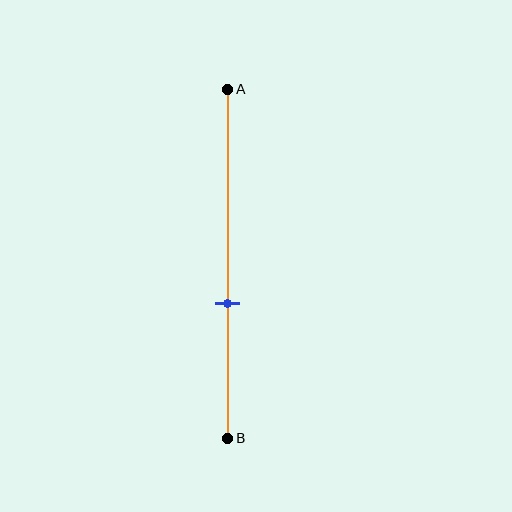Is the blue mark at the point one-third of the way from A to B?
No, the mark is at about 60% from A, not at the 33% one-third point.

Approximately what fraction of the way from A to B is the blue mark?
The blue mark is approximately 60% of the way from A to B.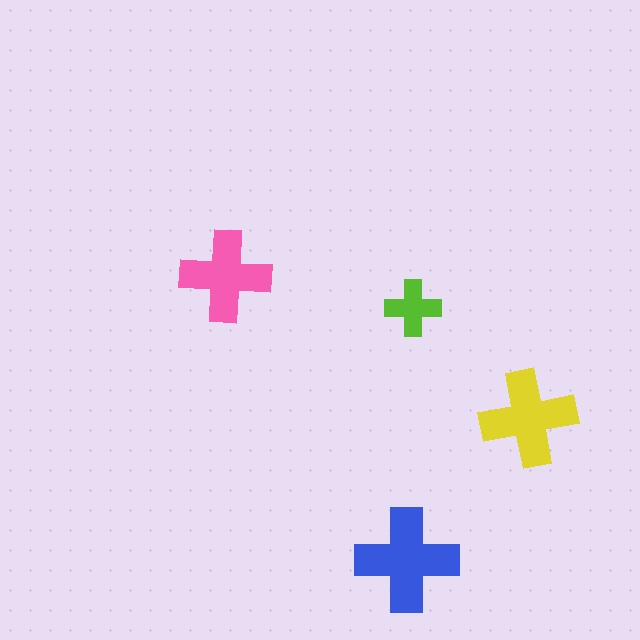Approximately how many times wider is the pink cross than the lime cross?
About 1.5 times wider.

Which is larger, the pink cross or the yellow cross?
The yellow one.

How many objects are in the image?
There are 4 objects in the image.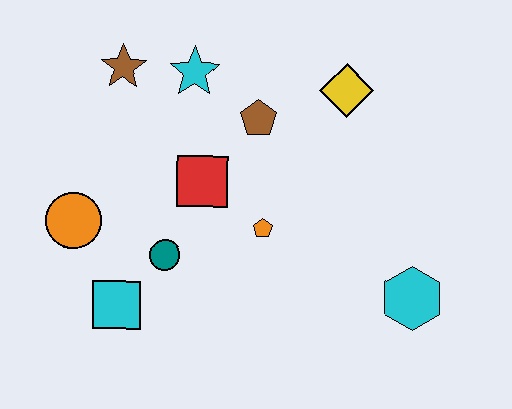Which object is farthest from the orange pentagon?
The brown star is farthest from the orange pentagon.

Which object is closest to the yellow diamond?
The brown pentagon is closest to the yellow diamond.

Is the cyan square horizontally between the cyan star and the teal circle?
No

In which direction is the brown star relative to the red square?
The brown star is above the red square.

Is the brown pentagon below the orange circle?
No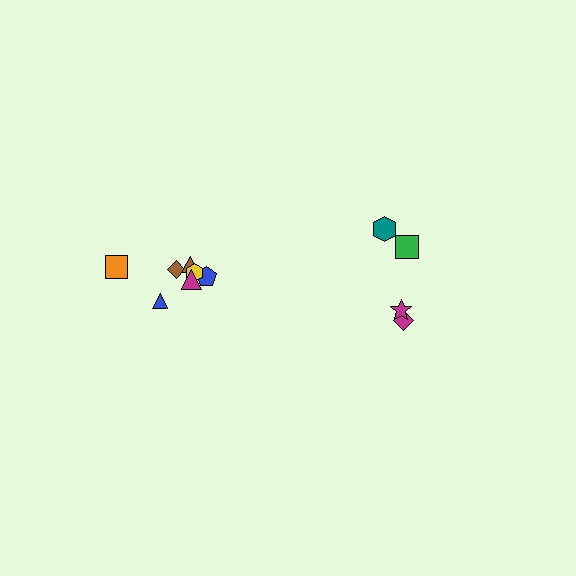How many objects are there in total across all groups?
There are 12 objects.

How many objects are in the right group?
There are 5 objects.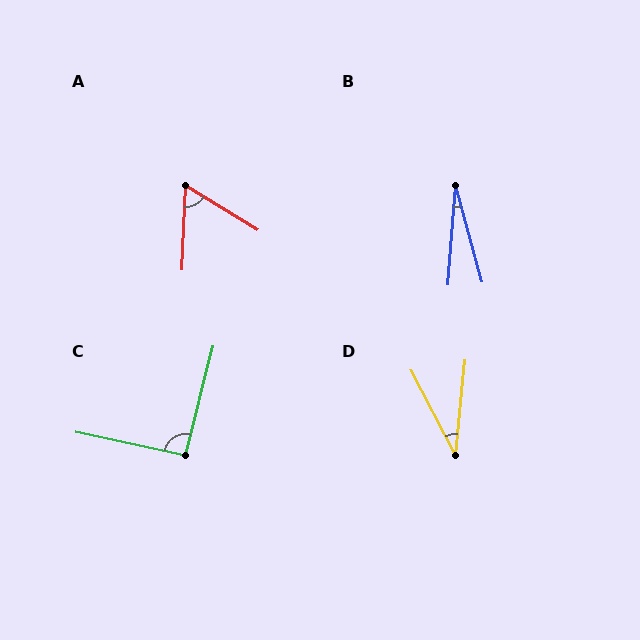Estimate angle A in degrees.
Approximately 60 degrees.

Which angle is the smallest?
B, at approximately 20 degrees.